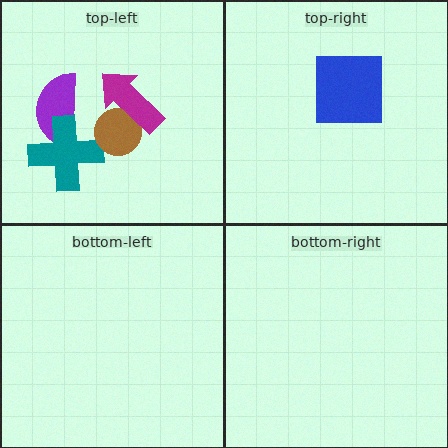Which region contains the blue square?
The top-right region.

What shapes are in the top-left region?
The purple semicircle, the teal cross, the brown circle, the magenta arrow.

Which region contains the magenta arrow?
The top-left region.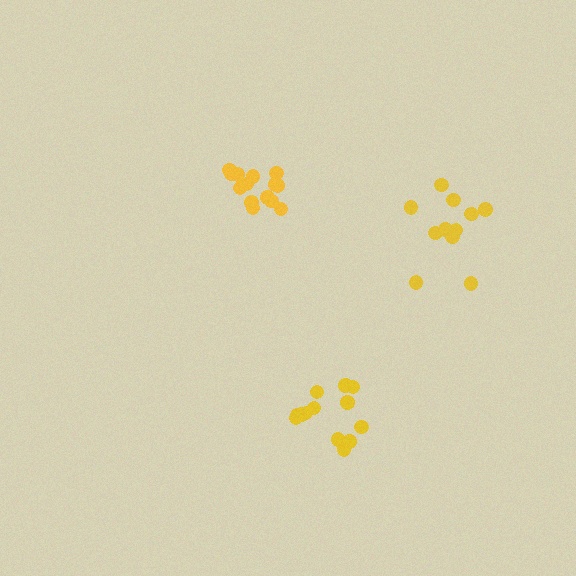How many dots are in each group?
Group 1: 14 dots, Group 2: 11 dots, Group 3: 13 dots (38 total).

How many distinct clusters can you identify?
There are 3 distinct clusters.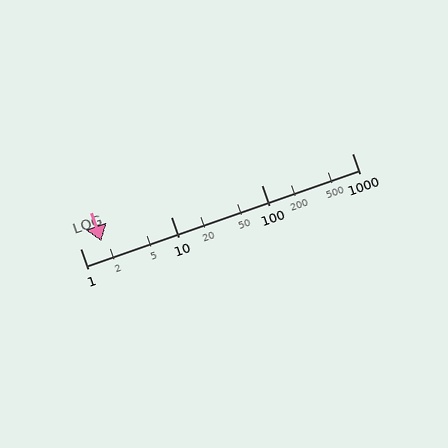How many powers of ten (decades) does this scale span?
The scale spans 3 decades, from 1 to 1000.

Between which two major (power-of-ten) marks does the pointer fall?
The pointer is between 1 and 10.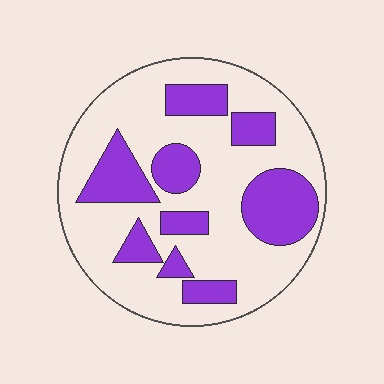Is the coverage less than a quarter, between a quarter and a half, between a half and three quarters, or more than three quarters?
Between a quarter and a half.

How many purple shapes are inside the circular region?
9.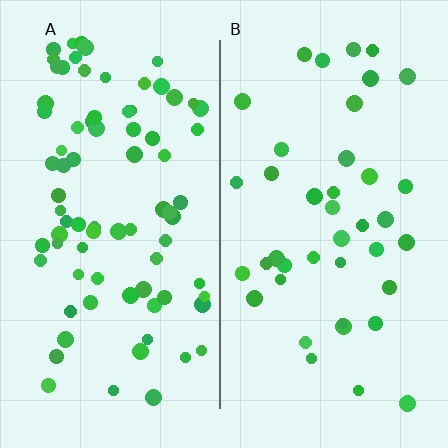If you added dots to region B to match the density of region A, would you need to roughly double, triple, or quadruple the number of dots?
Approximately double.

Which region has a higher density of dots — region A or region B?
A (the left).